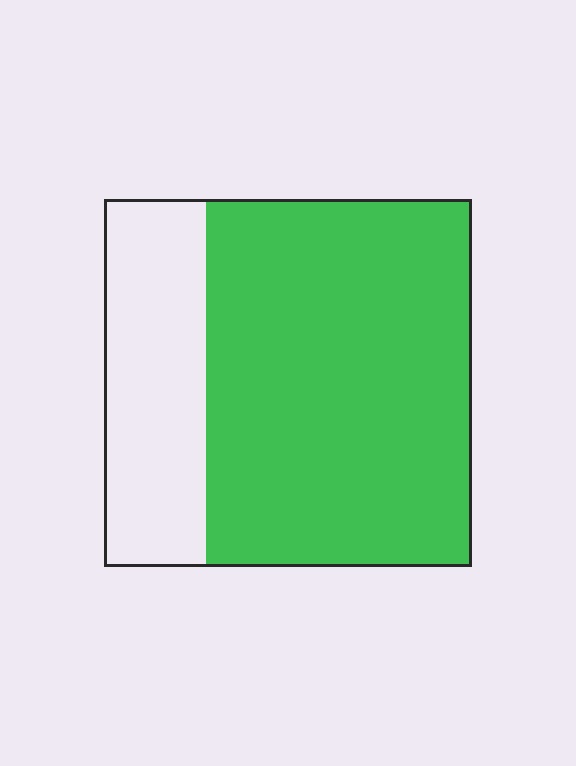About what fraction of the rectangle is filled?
About three quarters (3/4).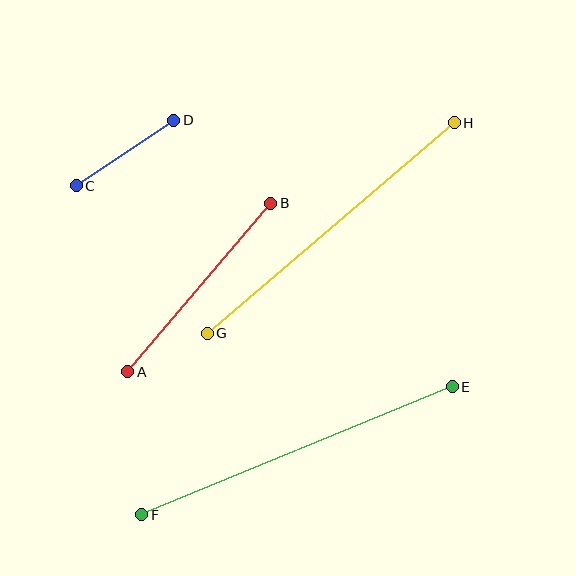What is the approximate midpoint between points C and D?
The midpoint is at approximately (125, 153) pixels.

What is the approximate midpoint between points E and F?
The midpoint is at approximately (297, 451) pixels.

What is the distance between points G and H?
The distance is approximately 325 pixels.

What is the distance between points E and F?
The distance is approximately 336 pixels.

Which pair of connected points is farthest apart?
Points E and F are farthest apart.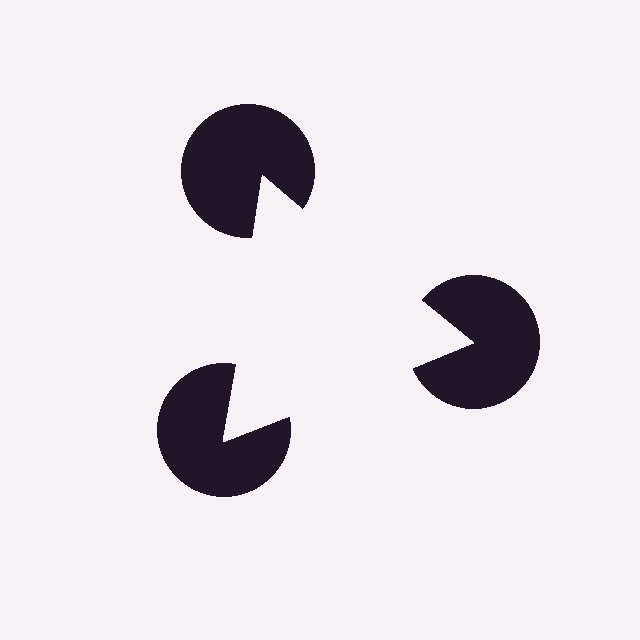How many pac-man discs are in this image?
There are 3 — one at each vertex of the illusory triangle.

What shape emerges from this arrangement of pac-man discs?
An illusory triangle — its edges are inferred from the aligned wedge cuts in the pac-man discs, not physically drawn.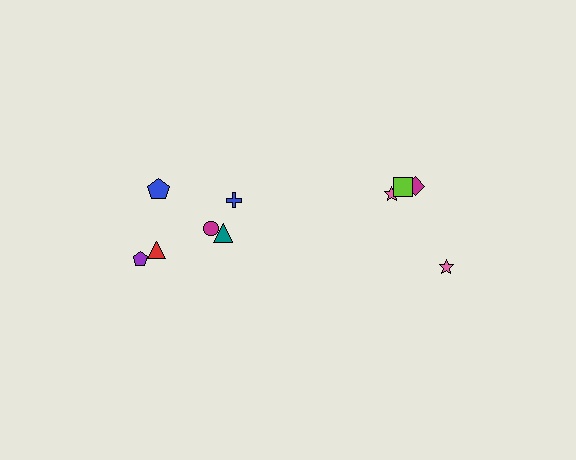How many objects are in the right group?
There are 4 objects.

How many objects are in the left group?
There are 6 objects.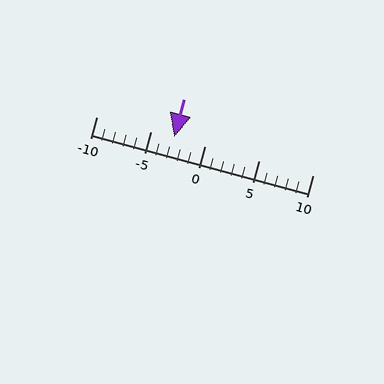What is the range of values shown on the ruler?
The ruler shows values from -10 to 10.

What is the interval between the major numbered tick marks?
The major tick marks are spaced 5 units apart.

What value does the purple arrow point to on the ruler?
The purple arrow points to approximately -3.